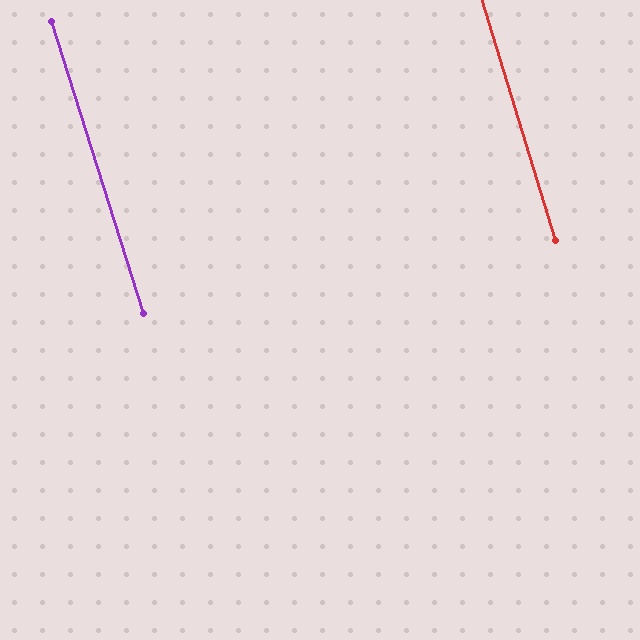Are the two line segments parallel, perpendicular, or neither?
Parallel — their directions differ by only 0.5°.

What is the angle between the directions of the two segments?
Approximately 1 degree.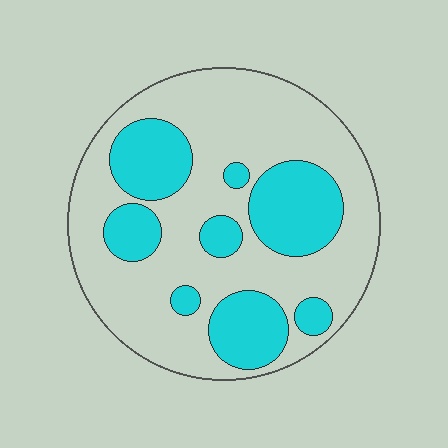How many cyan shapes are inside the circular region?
8.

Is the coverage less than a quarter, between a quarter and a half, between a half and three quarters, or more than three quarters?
Between a quarter and a half.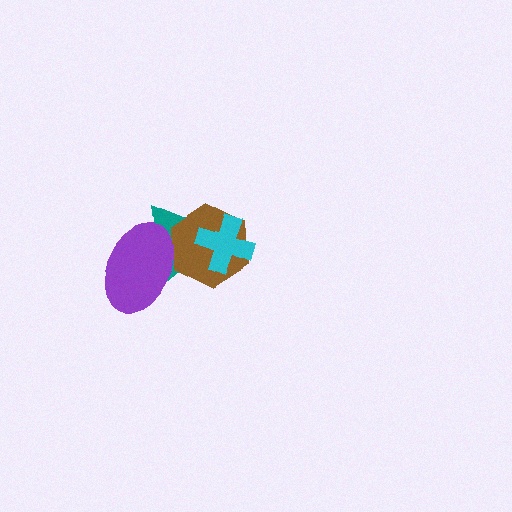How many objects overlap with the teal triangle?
3 objects overlap with the teal triangle.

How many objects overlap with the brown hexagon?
3 objects overlap with the brown hexagon.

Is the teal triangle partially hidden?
Yes, it is partially covered by another shape.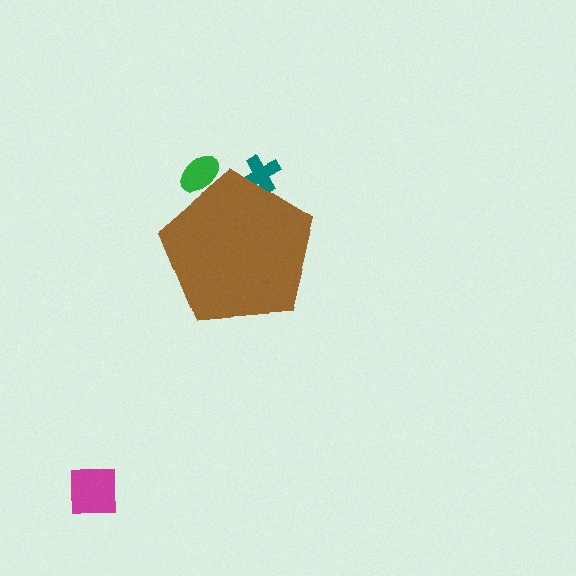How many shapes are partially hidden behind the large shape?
2 shapes are partially hidden.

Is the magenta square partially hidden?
No, the magenta square is fully visible.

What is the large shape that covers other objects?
A brown pentagon.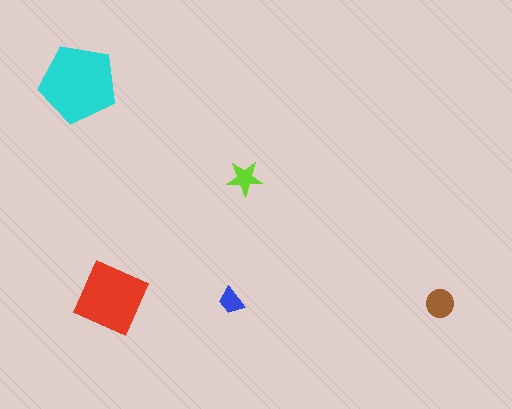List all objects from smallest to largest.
The blue trapezoid, the lime star, the brown circle, the red diamond, the cyan pentagon.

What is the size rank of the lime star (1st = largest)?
4th.